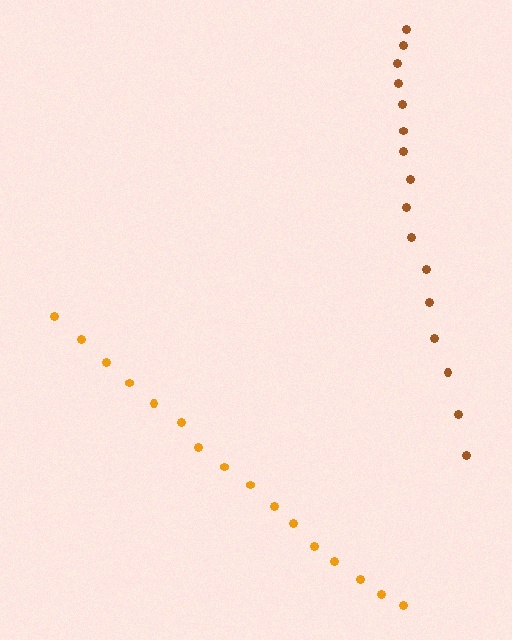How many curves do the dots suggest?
There are 2 distinct paths.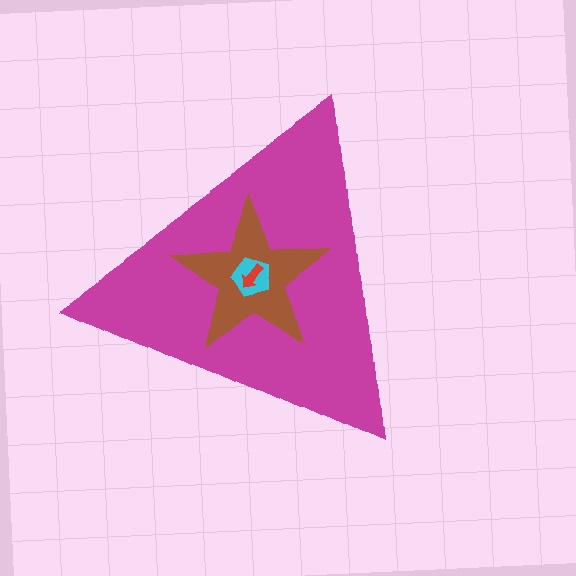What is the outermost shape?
The magenta triangle.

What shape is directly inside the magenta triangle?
The brown star.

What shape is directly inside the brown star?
The cyan pentagon.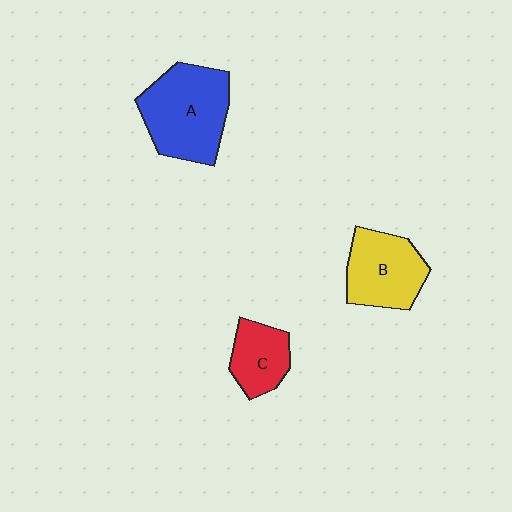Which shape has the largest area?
Shape A (blue).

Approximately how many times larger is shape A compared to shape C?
Approximately 2.0 times.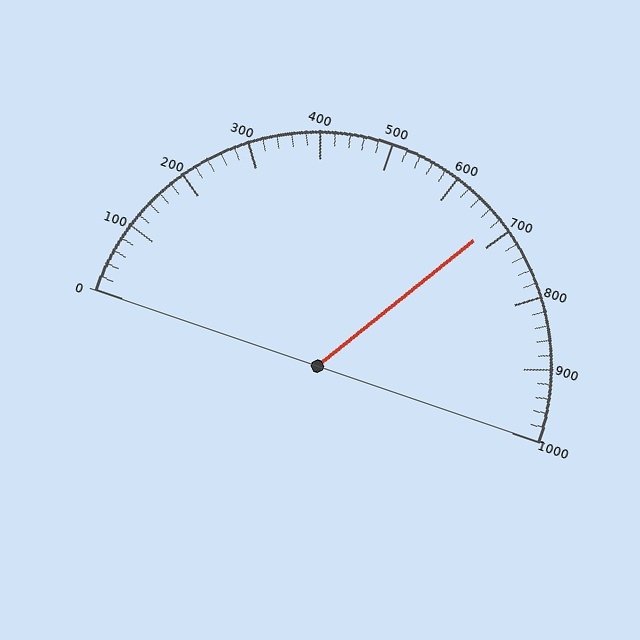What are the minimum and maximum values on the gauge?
The gauge ranges from 0 to 1000.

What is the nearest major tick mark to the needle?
The nearest major tick mark is 700.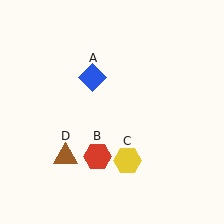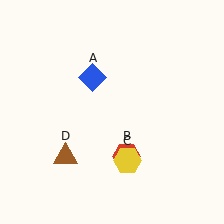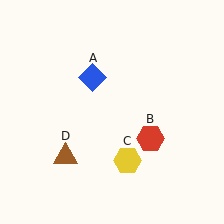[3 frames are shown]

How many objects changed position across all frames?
1 object changed position: red hexagon (object B).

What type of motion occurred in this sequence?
The red hexagon (object B) rotated counterclockwise around the center of the scene.